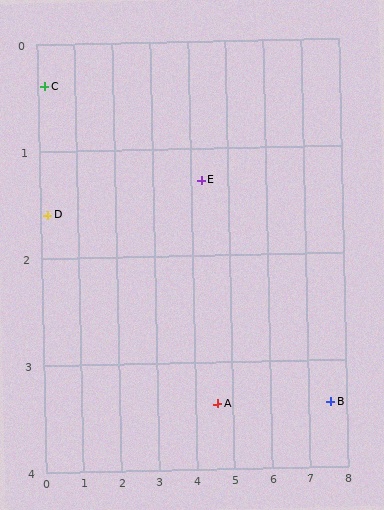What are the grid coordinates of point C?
Point C is at approximately (0.2, 0.4).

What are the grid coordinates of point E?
Point E is at approximately (4.3, 1.3).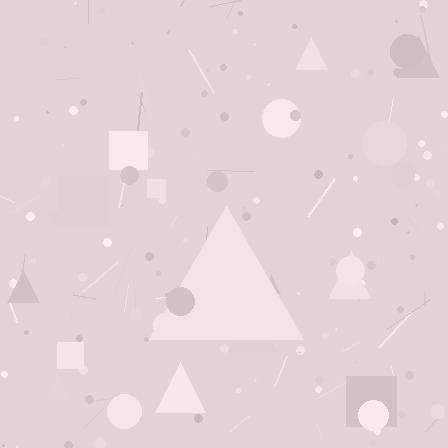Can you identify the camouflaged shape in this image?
The camouflaged shape is a triangle.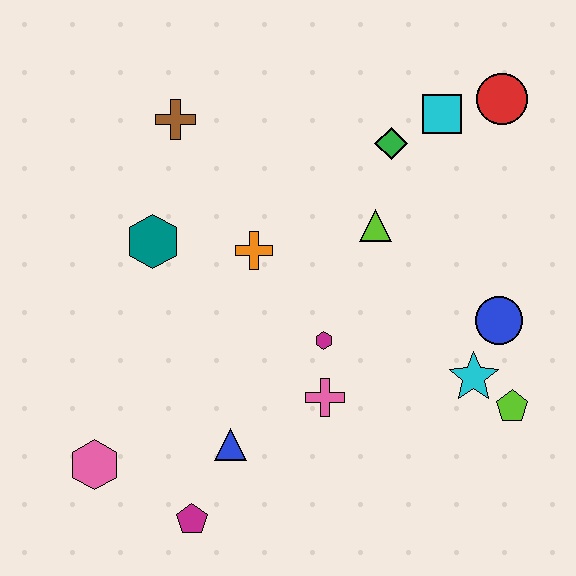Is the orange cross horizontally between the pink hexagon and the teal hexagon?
No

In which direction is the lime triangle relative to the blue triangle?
The lime triangle is above the blue triangle.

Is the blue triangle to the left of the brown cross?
No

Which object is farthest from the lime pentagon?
The brown cross is farthest from the lime pentagon.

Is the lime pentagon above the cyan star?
No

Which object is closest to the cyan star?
The lime pentagon is closest to the cyan star.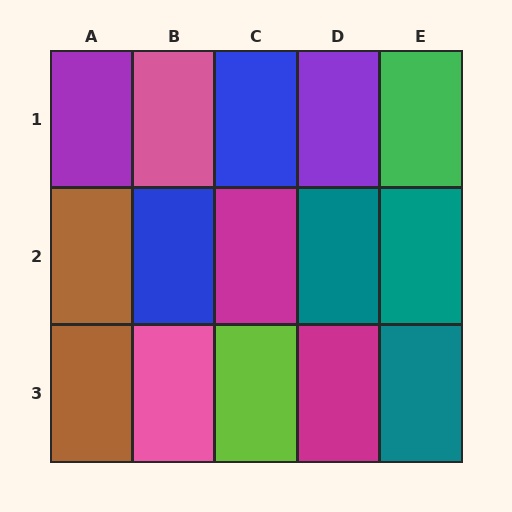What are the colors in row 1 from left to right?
Purple, pink, blue, purple, green.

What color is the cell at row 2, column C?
Magenta.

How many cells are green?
1 cell is green.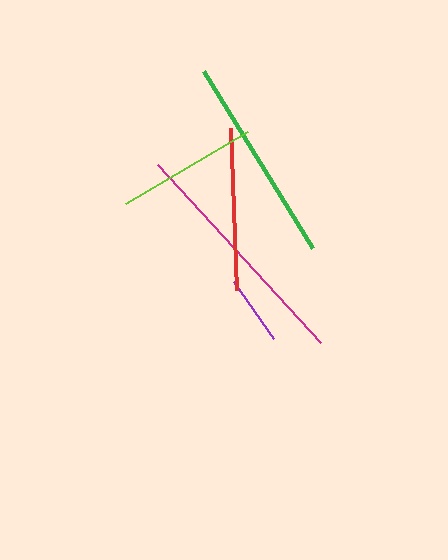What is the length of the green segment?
The green segment is approximately 208 pixels long.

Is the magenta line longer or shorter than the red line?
The magenta line is longer than the red line.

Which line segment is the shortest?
The purple line is the shortest at approximately 70 pixels.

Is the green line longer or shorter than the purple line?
The green line is longer than the purple line.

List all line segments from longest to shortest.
From longest to shortest: magenta, green, red, lime, purple.